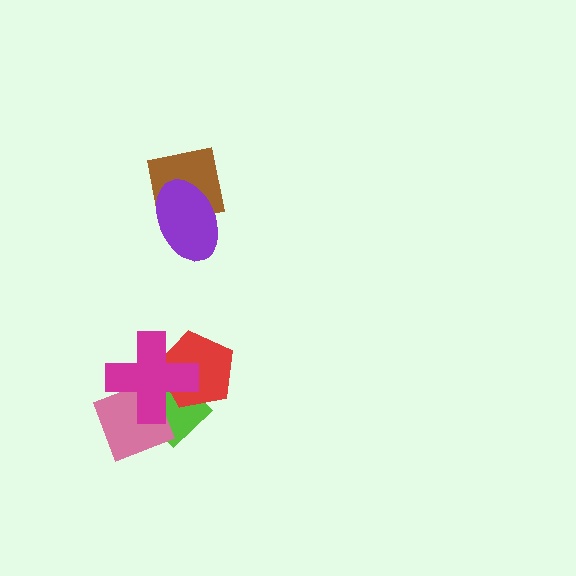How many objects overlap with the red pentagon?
2 objects overlap with the red pentagon.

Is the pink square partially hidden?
Yes, it is partially covered by another shape.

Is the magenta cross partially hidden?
No, no other shape covers it.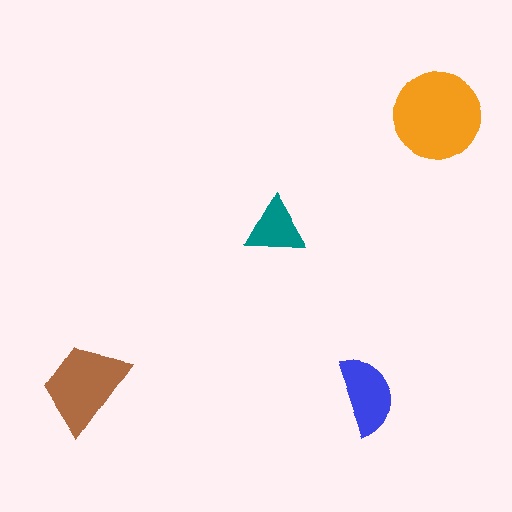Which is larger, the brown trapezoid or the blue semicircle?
The brown trapezoid.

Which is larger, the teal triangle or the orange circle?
The orange circle.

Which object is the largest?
The orange circle.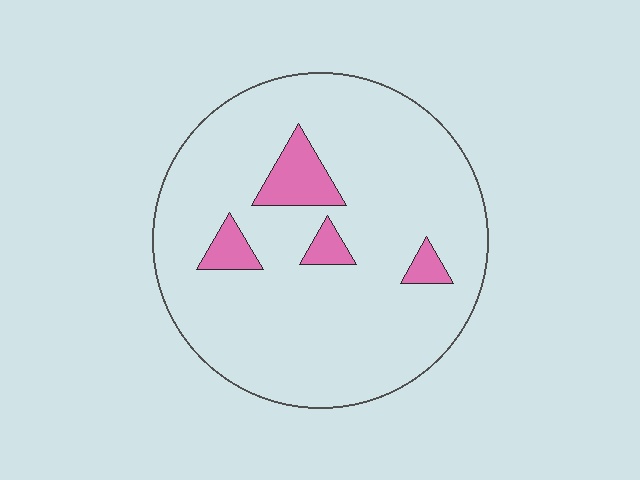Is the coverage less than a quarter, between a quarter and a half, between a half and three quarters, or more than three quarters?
Less than a quarter.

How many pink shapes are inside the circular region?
4.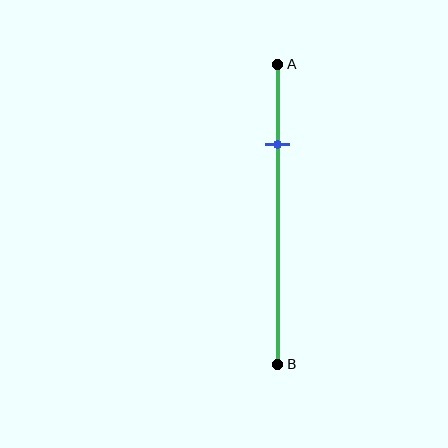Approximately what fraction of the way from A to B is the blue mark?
The blue mark is approximately 25% of the way from A to B.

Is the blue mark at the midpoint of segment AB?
No, the mark is at about 25% from A, not at the 50% midpoint.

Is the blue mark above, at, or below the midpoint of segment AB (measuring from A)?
The blue mark is above the midpoint of segment AB.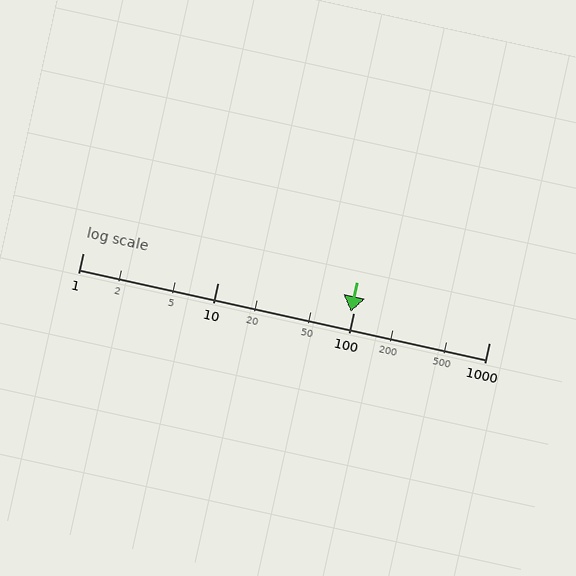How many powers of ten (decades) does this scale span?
The scale spans 3 decades, from 1 to 1000.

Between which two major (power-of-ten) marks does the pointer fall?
The pointer is between 10 and 100.